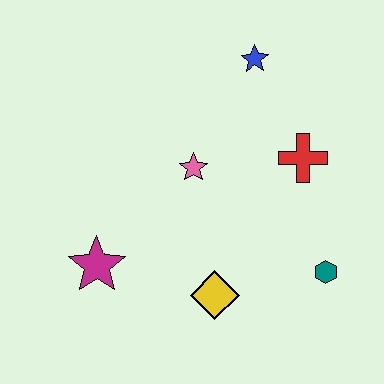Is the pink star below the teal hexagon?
No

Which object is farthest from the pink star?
The teal hexagon is farthest from the pink star.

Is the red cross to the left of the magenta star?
No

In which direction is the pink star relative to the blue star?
The pink star is below the blue star.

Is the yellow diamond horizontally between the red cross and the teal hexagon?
No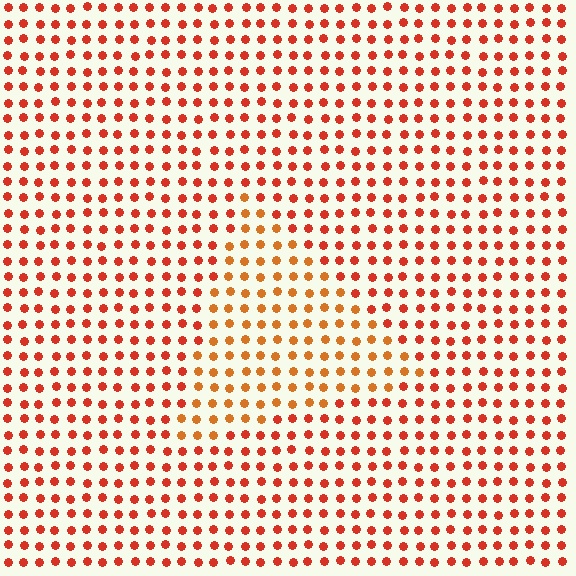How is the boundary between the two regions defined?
The boundary is defined purely by a slight shift in hue (about 23 degrees). Spacing, size, and orientation are identical on both sides.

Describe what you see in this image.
The image is filled with small red elements in a uniform arrangement. A triangle-shaped region is visible where the elements are tinted to a slightly different hue, forming a subtle color boundary.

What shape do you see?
I see a triangle.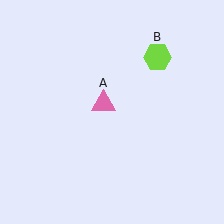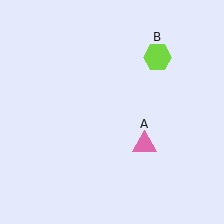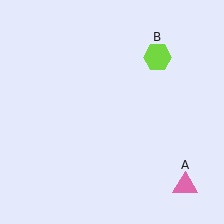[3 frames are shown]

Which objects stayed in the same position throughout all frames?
Lime hexagon (object B) remained stationary.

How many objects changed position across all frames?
1 object changed position: pink triangle (object A).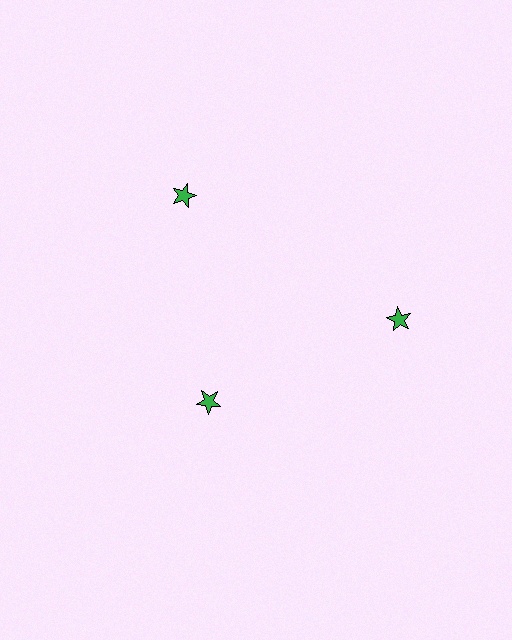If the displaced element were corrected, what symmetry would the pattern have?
It would have 3-fold rotational symmetry — the pattern would map onto itself every 120 degrees.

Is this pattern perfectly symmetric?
No. The 3 green stars are arranged in a ring, but one element near the 7 o'clock position is pulled inward toward the center, breaking the 3-fold rotational symmetry.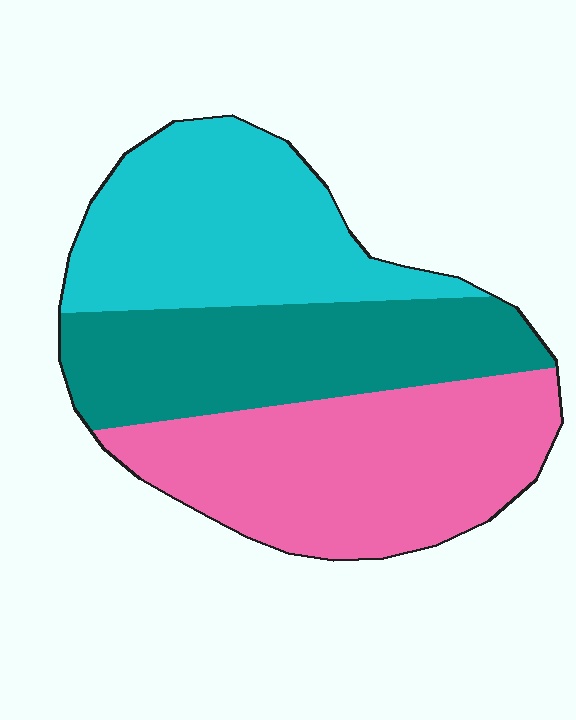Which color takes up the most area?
Pink, at roughly 40%.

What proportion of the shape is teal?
Teal covers 30% of the shape.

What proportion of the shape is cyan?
Cyan takes up between a quarter and a half of the shape.